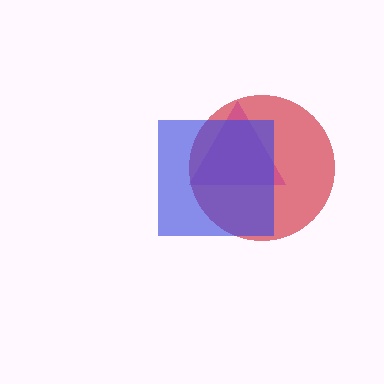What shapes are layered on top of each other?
The layered shapes are: a red circle, a magenta triangle, a blue square.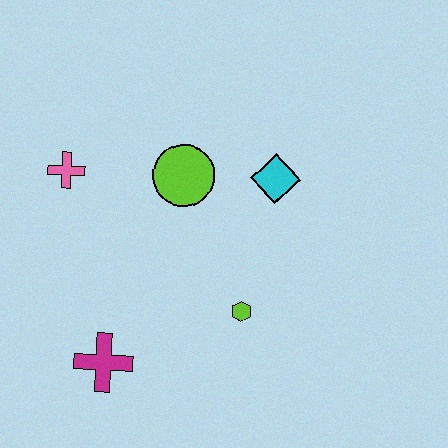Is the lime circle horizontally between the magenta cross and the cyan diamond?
Yes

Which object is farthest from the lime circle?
The magenta cross is farthest from the lime circle.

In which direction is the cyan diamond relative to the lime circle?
The cyan diamond is to the right of the lime circle.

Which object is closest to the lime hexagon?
The cyan diamond is closest to the lime hexagon.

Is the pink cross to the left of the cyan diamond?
Yes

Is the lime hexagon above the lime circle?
No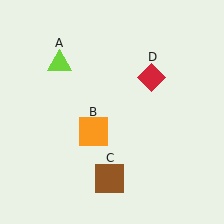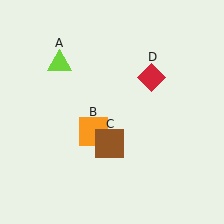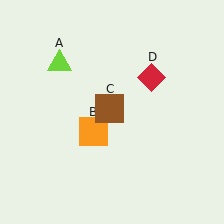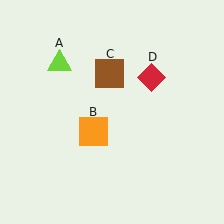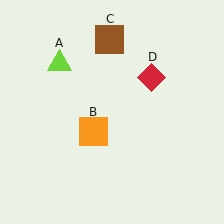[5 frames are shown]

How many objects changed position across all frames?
1 object changed position: brown square (object C).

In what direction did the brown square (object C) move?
The brown square (object C) moved up.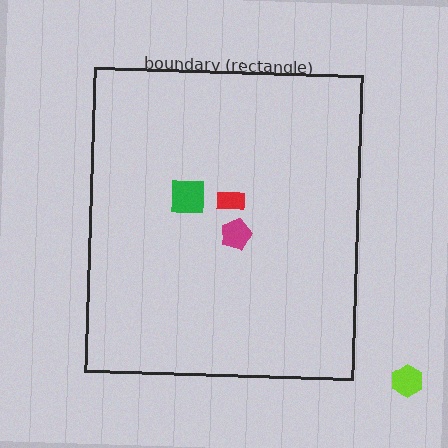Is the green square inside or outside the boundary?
Inside.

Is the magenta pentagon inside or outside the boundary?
Inside.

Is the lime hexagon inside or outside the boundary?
Outside.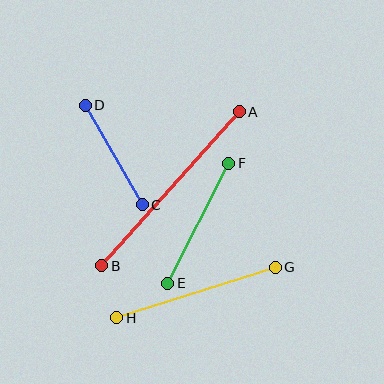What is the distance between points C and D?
The distance is approximately 115 pixels.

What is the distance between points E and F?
The distance is approximately 135 pixels.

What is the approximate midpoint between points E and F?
The midpoint is at approximately (198, 223) pixels.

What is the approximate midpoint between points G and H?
The midpoint is at approximately (196, 293) pixels.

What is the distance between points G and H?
The distance is approximately 166 pixels.